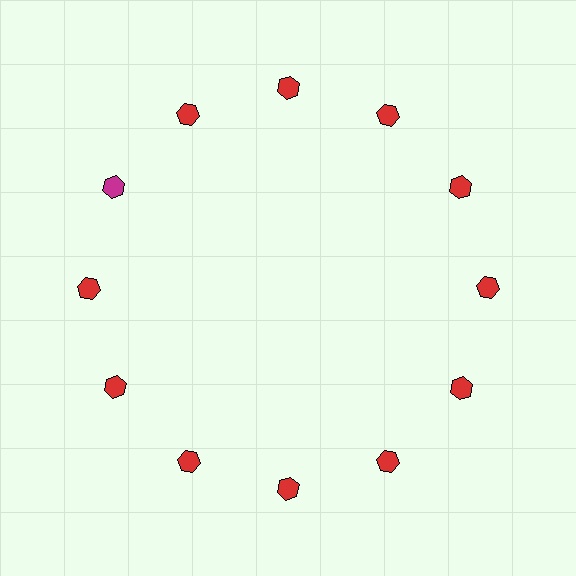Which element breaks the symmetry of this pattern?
The magenta hexagon at roughly the 10 o'clock position breaks the symmetry. All other shapes are red hexagons.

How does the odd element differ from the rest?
It has a different color: magenta instead of red.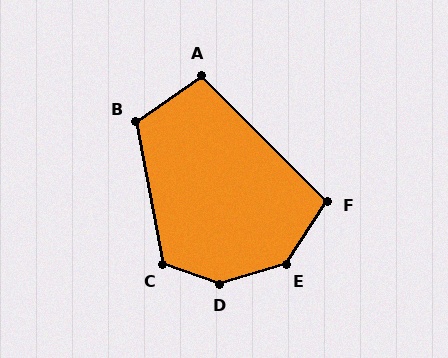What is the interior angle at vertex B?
Approximately 114 degrees (obtuse).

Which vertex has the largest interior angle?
D, at approximately 144 degrees.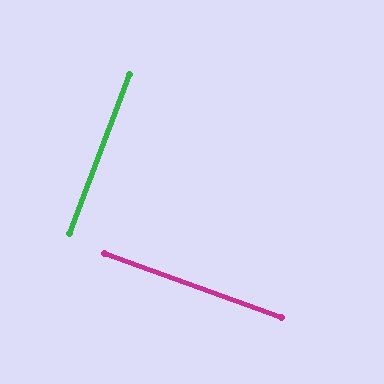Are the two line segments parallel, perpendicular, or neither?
Perpendicular — they meet at approximately 90°.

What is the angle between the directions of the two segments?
Approximately 90 degrees.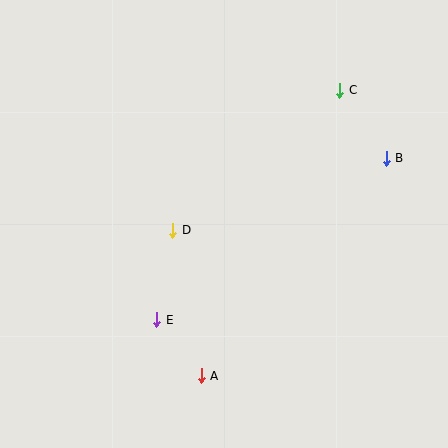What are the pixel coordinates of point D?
Point D is at (173, 230).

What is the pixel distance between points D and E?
The distance between D and E is 91 pixels.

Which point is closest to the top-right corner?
Point C is closest to the top-right corner.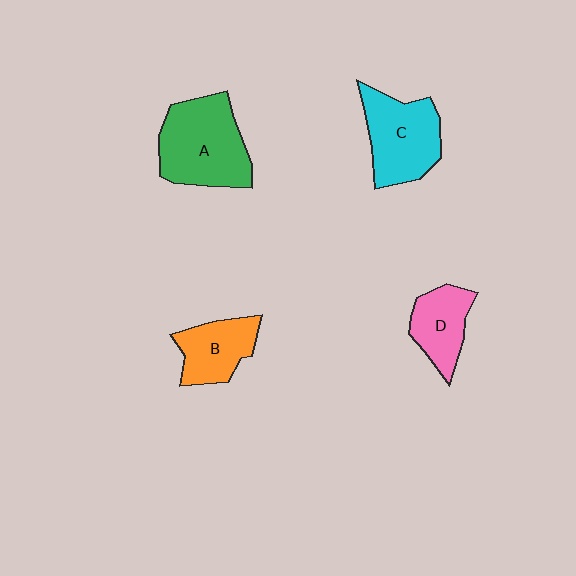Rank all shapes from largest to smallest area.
From largest to smallest: A (green), C (cyan), B (orange), D (pink).